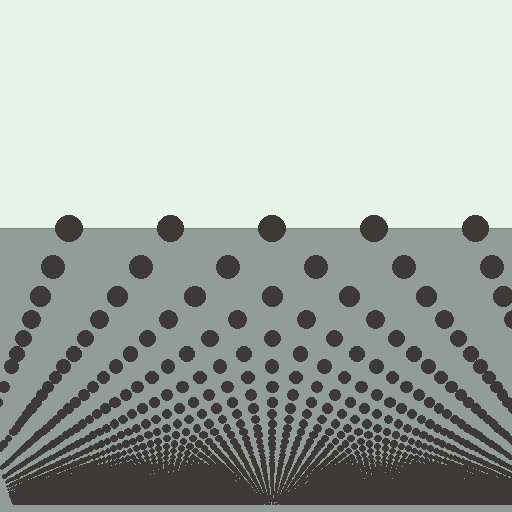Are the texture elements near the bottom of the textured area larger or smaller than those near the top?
Smaller. The gradient is inverted — elements near the bottom are smaller and denser.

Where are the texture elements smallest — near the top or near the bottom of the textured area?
Near the bottom.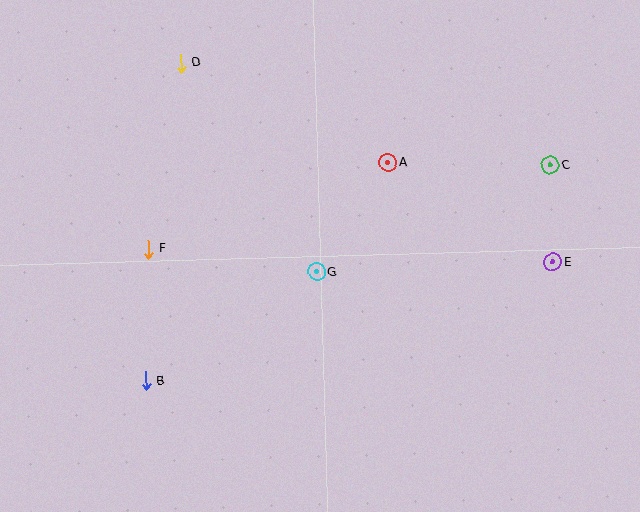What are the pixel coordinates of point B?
Point B is at (145, 381).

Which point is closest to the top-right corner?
Point C is closest to the top-right corner.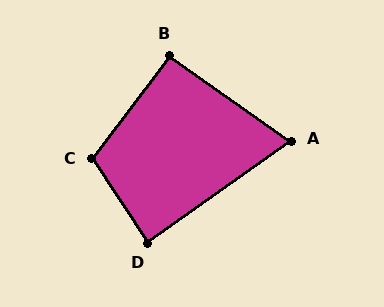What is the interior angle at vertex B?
Approximately 92 degrees (approximately right).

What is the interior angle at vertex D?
Approximately 88 degrees (approximately right).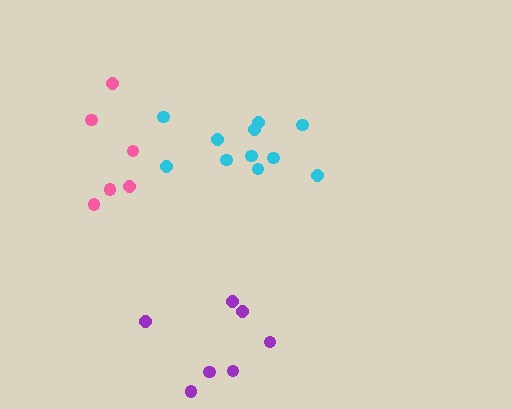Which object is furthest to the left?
The pink cluster is leftmost.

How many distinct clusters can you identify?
There are 3 distinct clusters.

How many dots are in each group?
Group 1: 11 dots, Group 2: 7 dots, Group 3: 6 dots (24 total).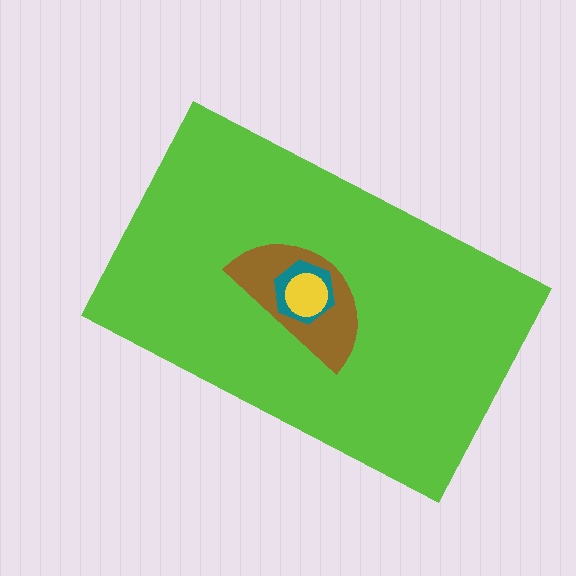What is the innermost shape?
The yellow circle.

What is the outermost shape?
The lime rectangle.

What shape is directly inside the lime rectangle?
The brown semicircle.